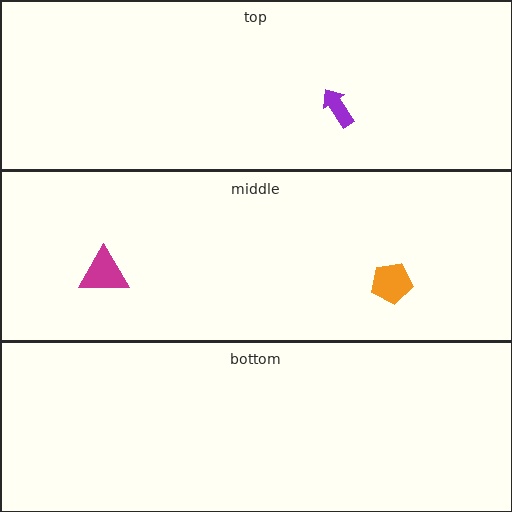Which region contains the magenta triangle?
The middle region.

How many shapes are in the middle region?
2.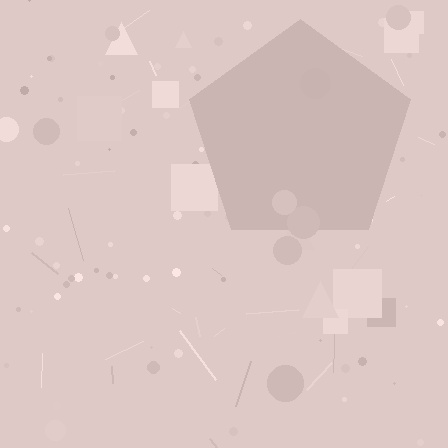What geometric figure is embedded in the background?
A pentagon is embedded in the background.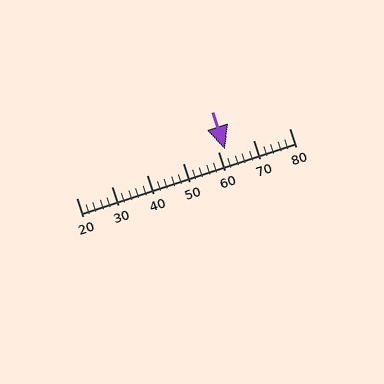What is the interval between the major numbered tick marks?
The major tick marks are spaced 10 units apart.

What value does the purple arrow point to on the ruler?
The purple arrow points to approximately 62.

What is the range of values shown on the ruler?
The ruler shows values from 20 to 80.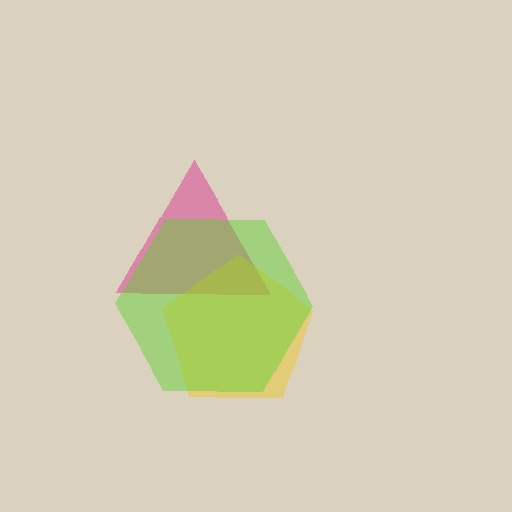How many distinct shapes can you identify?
There are 3 distinct shapes: a magenta triangle, a yellow pentagon, a lime hexagon.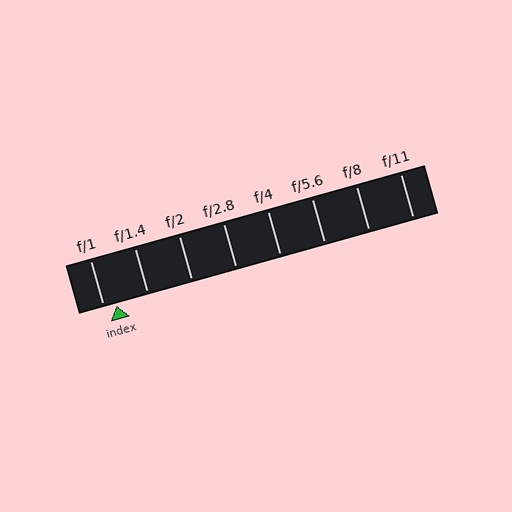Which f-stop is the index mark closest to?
The index mark is closest to f/1.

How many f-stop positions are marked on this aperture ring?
There are 8 f-stop positions marked.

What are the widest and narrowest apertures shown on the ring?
The widest aperture shown is f/1 and the narrowest is f/11.